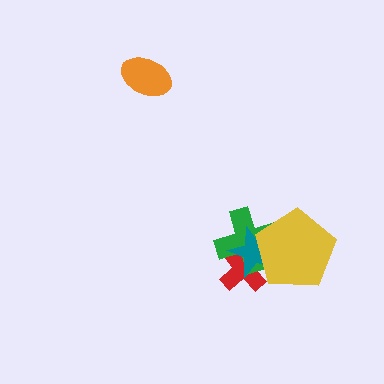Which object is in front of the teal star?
The yellow pentagon is in front of the teal star.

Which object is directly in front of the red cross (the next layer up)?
The green cross is directly in front of the red cross.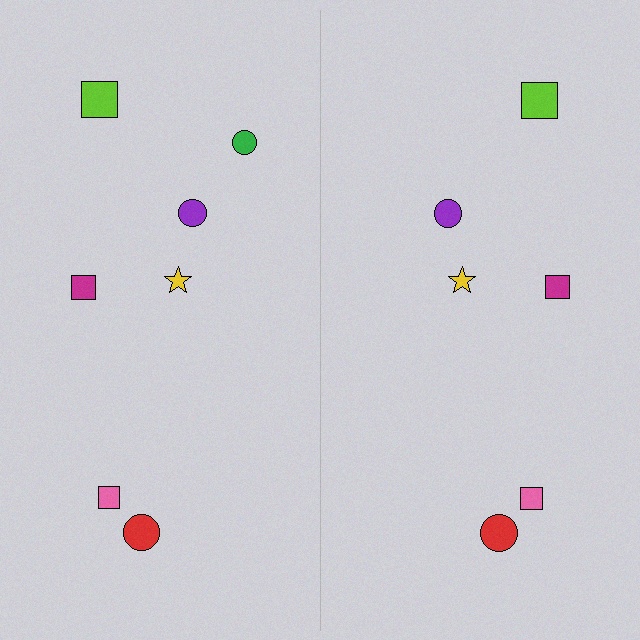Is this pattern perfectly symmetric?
No, the pattern is not perfectly symmetric. A green circle is missing from the right side.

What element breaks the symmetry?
A green circle is missing from the right side.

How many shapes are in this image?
There are 13 shapes in this image.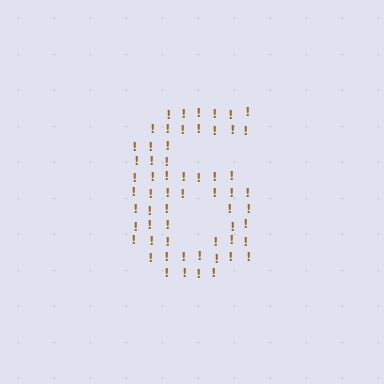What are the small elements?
The small elements are exclamation marks.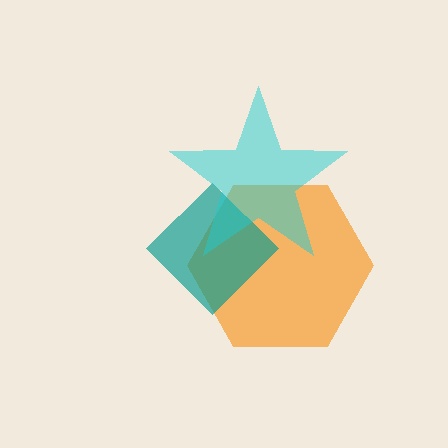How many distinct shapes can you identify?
There are 3 distinct shapes: an orange hexagon, a teal diamond, a cyan star.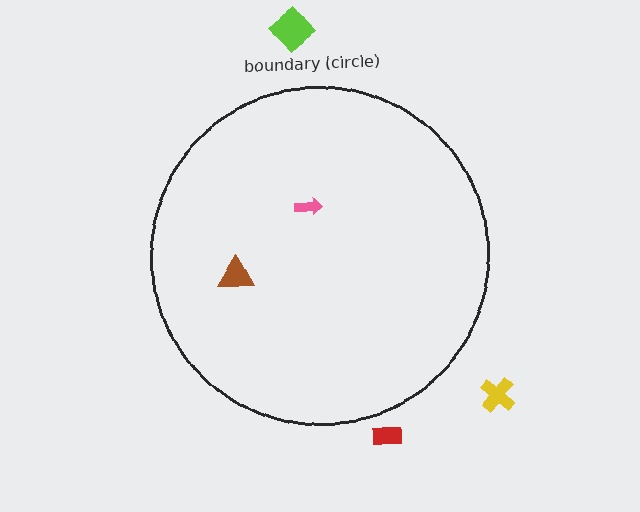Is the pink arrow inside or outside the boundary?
Inside.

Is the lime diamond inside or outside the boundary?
Outside.